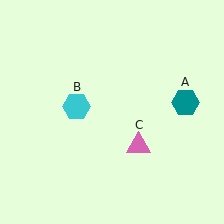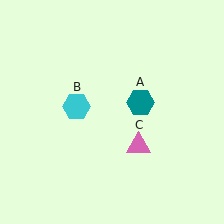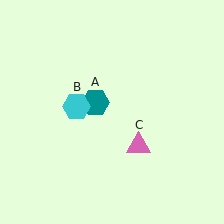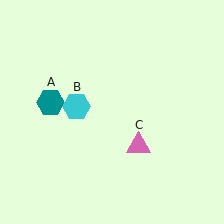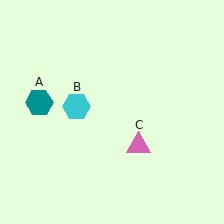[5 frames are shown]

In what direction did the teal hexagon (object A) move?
The teal hexagon (object A) moved left.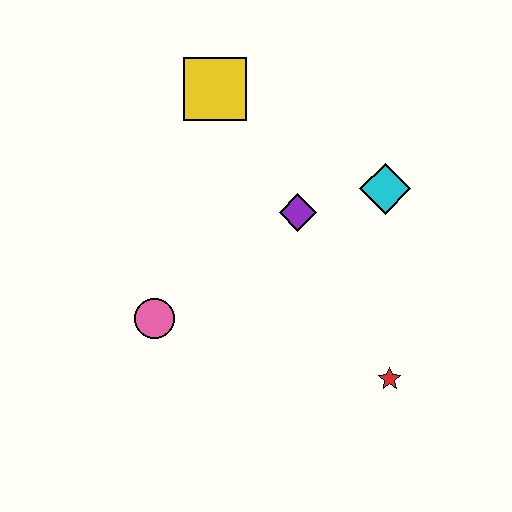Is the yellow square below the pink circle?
No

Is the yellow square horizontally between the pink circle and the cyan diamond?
Yes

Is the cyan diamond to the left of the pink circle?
No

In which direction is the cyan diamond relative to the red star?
The cyan diamond is above the red star.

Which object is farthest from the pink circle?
The cyan diamond is farthest from the pink circle.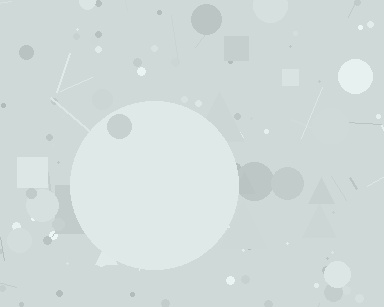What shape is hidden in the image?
A circle is hidden in the image.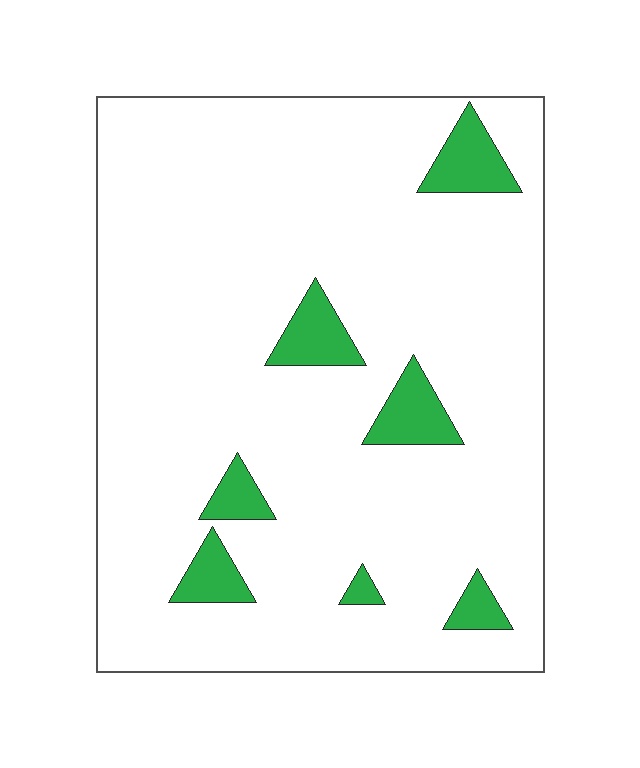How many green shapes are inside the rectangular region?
7.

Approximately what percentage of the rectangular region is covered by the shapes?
Approximately 10%.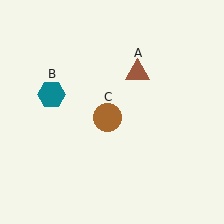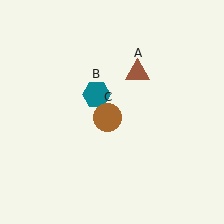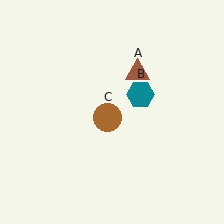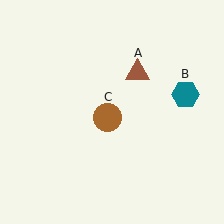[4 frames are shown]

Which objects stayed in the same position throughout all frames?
Brown triangle (object A) and brown circle (object C) remained stationary.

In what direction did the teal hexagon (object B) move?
The teal hexagon (object B) moved right.